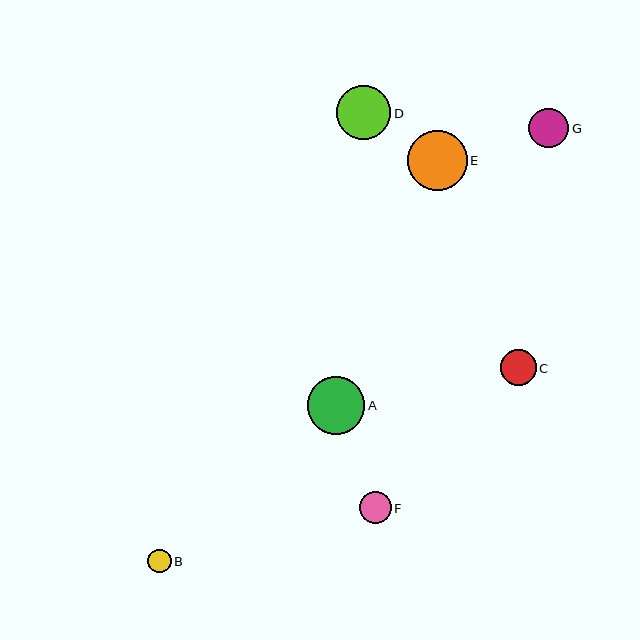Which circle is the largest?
Circle E is the largest with a size of approximately 60 pixels.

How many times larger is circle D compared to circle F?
Circle D is approximately 1.7 times the size of circle F.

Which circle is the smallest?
Circle B is the smallest with a size of approximately 24 pixels.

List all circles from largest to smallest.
From largest to smallest: E, A, D, G, C, F, B.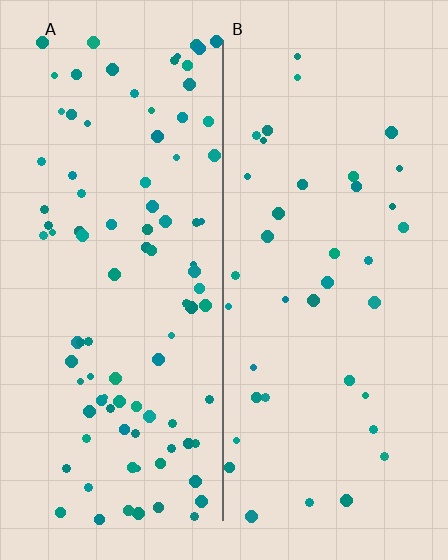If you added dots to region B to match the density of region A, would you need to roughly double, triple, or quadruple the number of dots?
Approximately double.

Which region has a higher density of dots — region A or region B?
A (the left).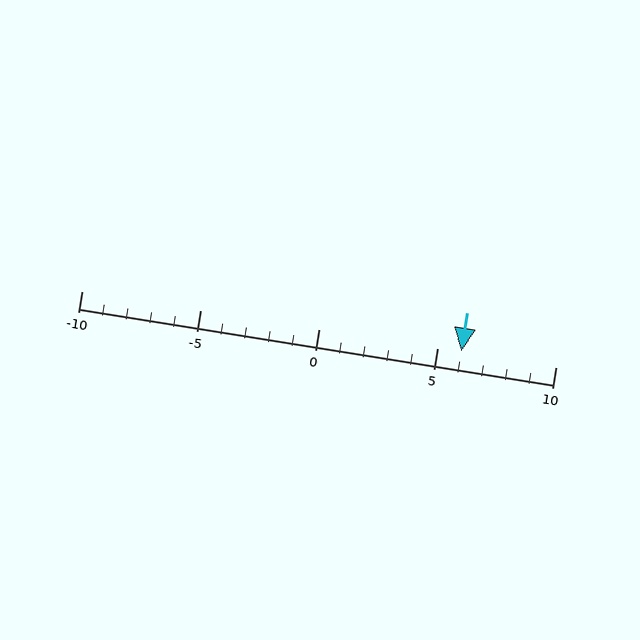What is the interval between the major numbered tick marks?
The major tick marks are spaced 5 units apart.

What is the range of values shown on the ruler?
The ruler shows values from -10 to 10.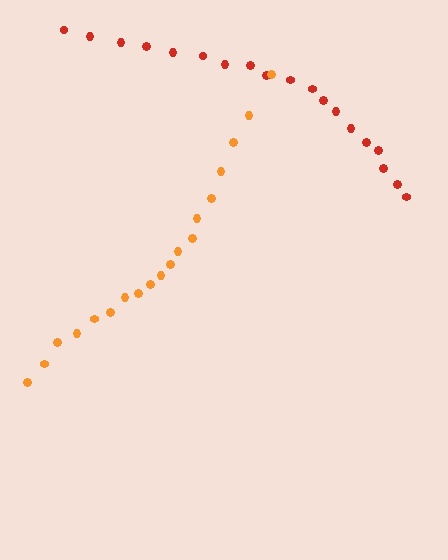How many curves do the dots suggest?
There are 2 distinct paths.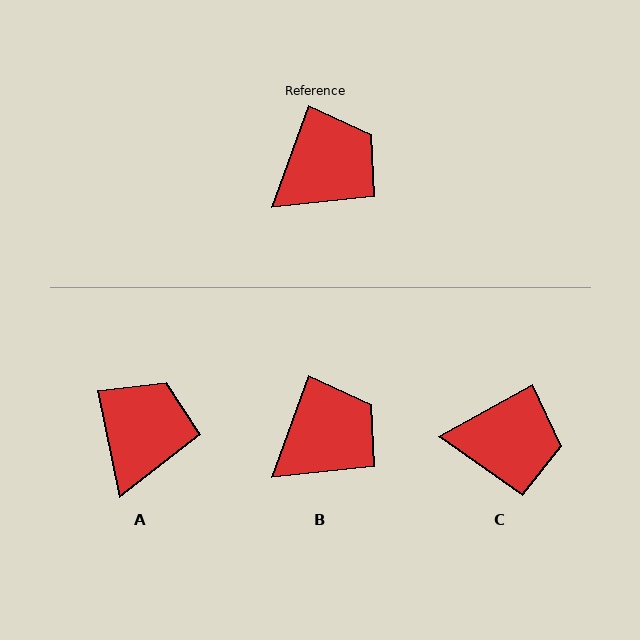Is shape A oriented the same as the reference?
No, it is off by about 31 degrees.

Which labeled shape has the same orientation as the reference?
B.